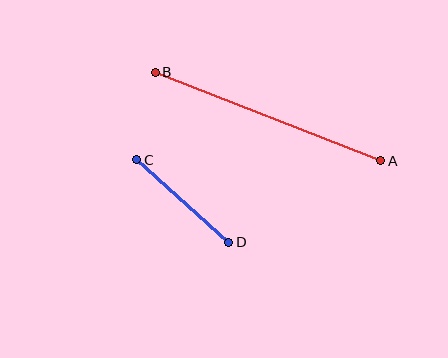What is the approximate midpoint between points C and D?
The midpoint is at approximately (183, 201) pixels.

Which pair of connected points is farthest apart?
Points A and B are farthest apart.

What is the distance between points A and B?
The distance is approximately 242 pixels.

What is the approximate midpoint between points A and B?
The midpoint is at approximately (268, 117) pixels.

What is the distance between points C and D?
The distance is approximately 124 pixels.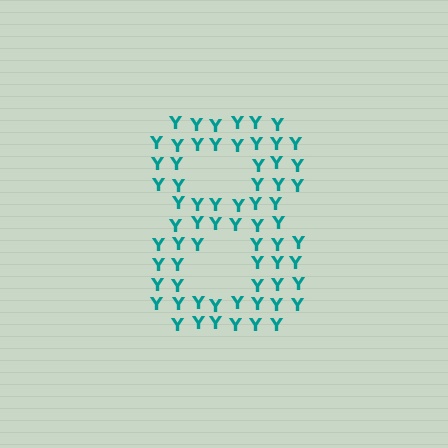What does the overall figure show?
The overall figure shows the digit 8.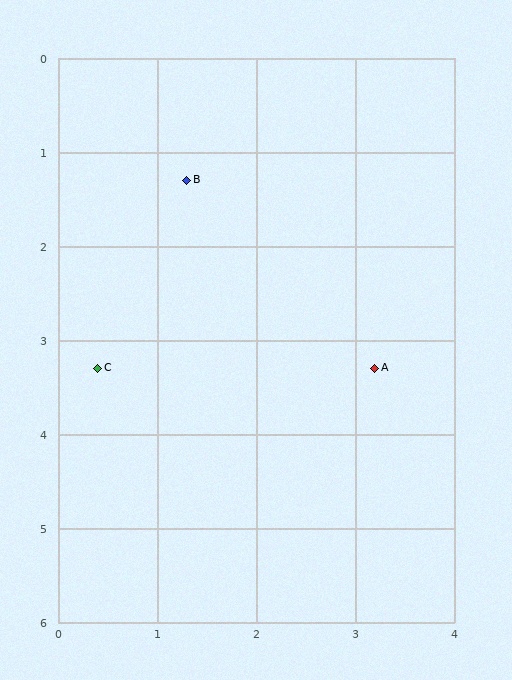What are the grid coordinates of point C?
Point C is at approximately (0.4, 3.3).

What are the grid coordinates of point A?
Point A is at approximately (3.2, 3.3).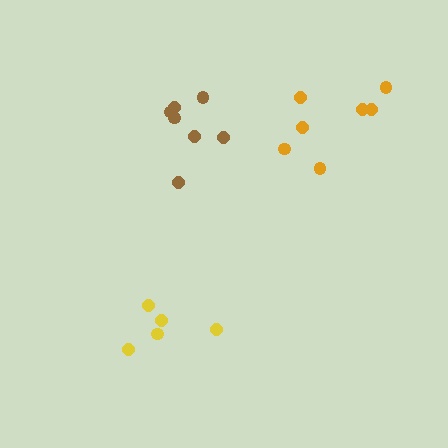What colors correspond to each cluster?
The clusters are colored: yellow, brown, orange.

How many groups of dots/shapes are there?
There are 3 groups.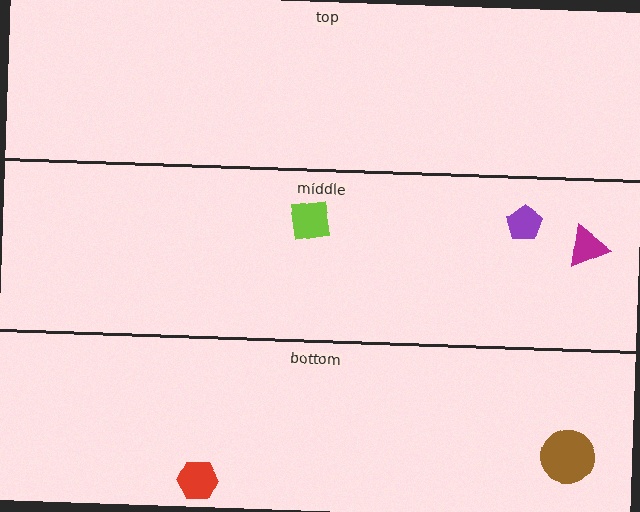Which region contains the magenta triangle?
The middle region.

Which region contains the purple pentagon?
The middle region.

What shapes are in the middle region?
The lime square, the magenta triangle, the purple pentagon.